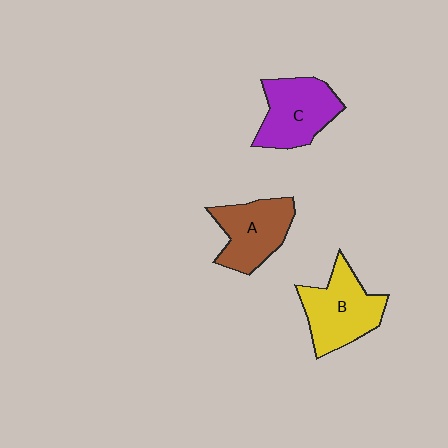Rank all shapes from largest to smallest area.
From largest to smallest: B (yellow), C (purple), A (brown).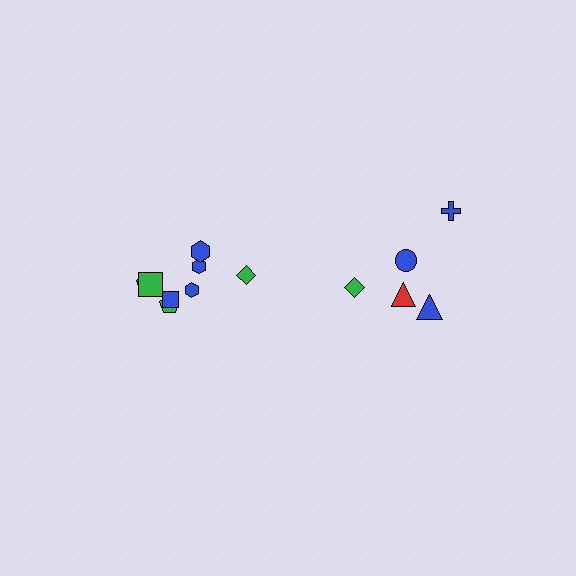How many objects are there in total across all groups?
There are 13 objects.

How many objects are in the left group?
There are 8 objects.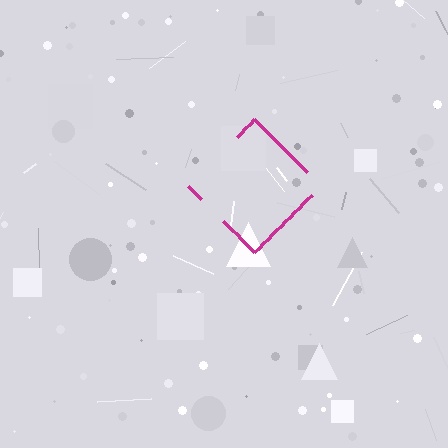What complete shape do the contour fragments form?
The contour fragments form a diamond.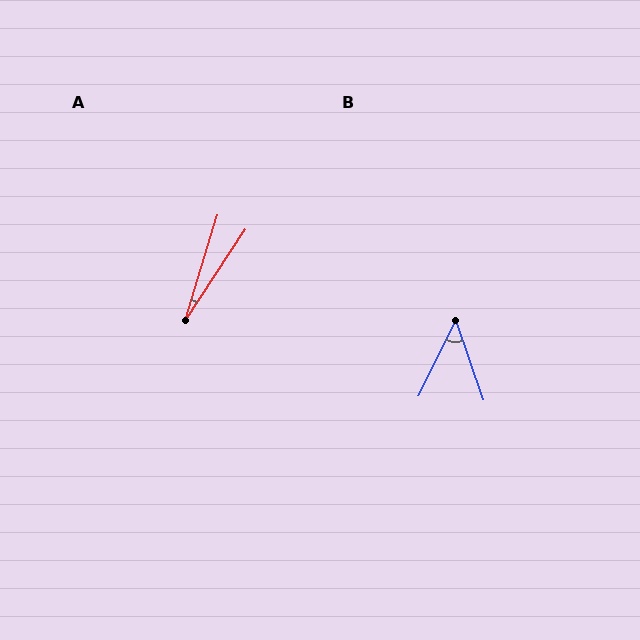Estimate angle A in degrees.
Approximately 17 degrees.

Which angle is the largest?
B, at approximately 46 degrees.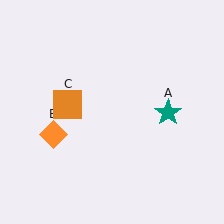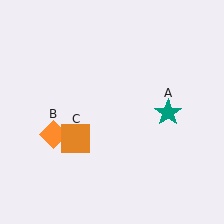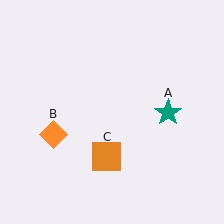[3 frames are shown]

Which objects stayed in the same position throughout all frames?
Teal star (object A) and orange diamond (object B) remained stationary.